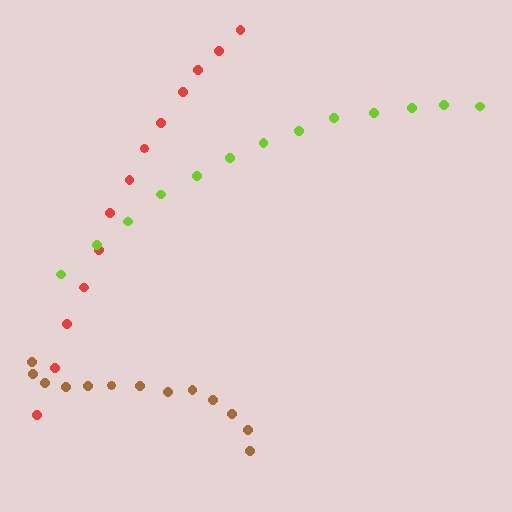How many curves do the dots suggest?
There are 3 distinct paths.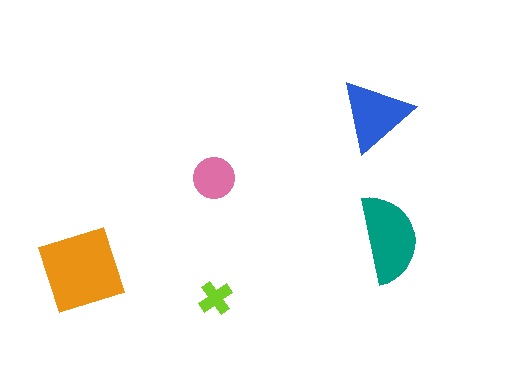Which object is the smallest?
The lime cross.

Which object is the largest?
The orange diamond.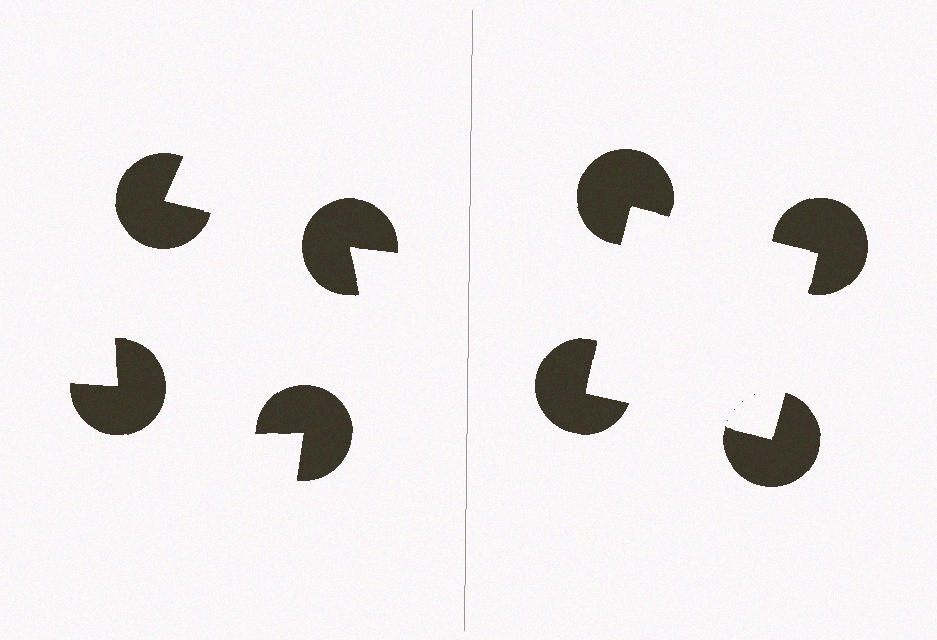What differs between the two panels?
The pac-man discs are positioned identically on both sides; only the wedge orientations differ. On the right they align to a square; on the left they are misaligned.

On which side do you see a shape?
An illusory square appears on the right side. On the left side the wedge cuts are rotated, so no coherent shape forms.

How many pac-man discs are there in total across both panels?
8 — 4 on each side.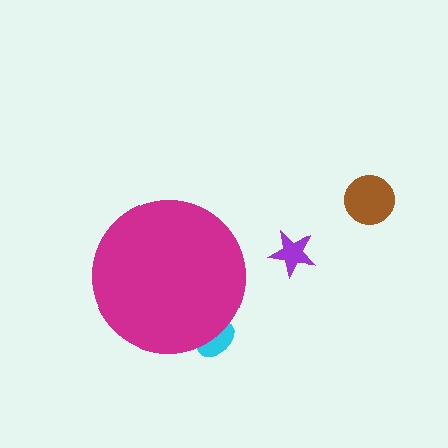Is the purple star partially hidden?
No, the purple star is fully visible.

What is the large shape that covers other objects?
A magenta circle.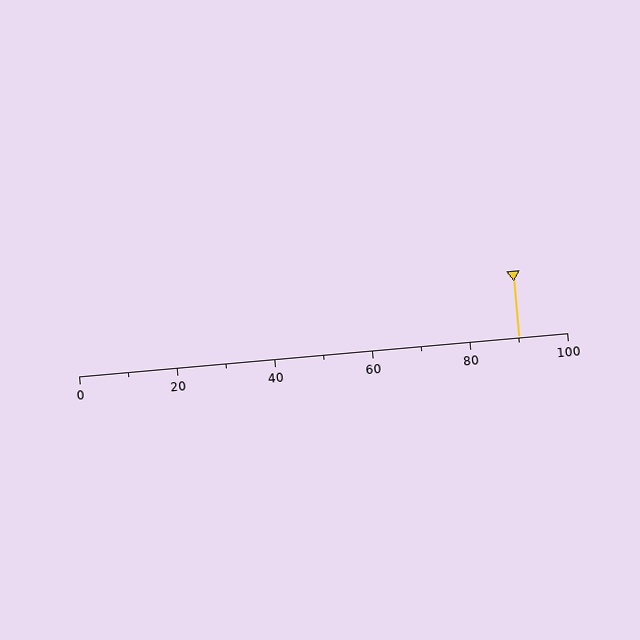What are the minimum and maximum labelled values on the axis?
The axis runs from 0 to 100.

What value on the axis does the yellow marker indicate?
The marker indicates approximately 90.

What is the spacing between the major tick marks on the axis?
The major ticks are spaced 20 apart.